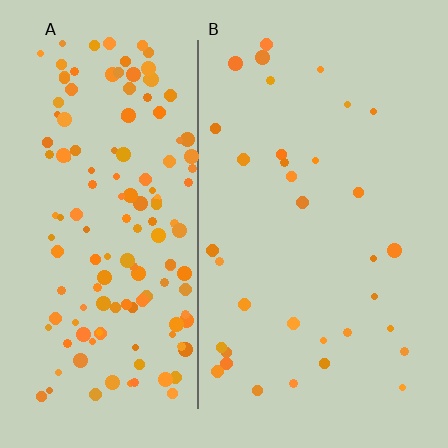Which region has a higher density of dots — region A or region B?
A (the left).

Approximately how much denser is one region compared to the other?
Approximately 4.4× — region A over region B.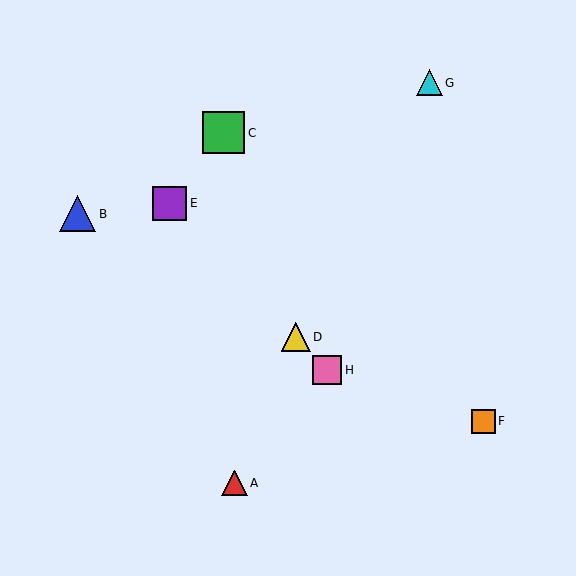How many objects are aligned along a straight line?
3 objects (D, E, H) are aligned along a straight line.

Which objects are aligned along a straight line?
Objects D, E, H are aligned along a straight line.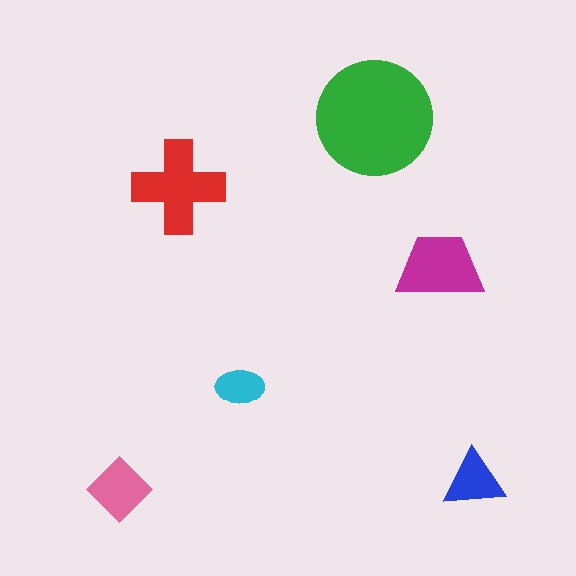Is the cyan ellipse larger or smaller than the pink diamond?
Smaller.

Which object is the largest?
The green circle.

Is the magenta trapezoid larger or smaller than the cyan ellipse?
Larger.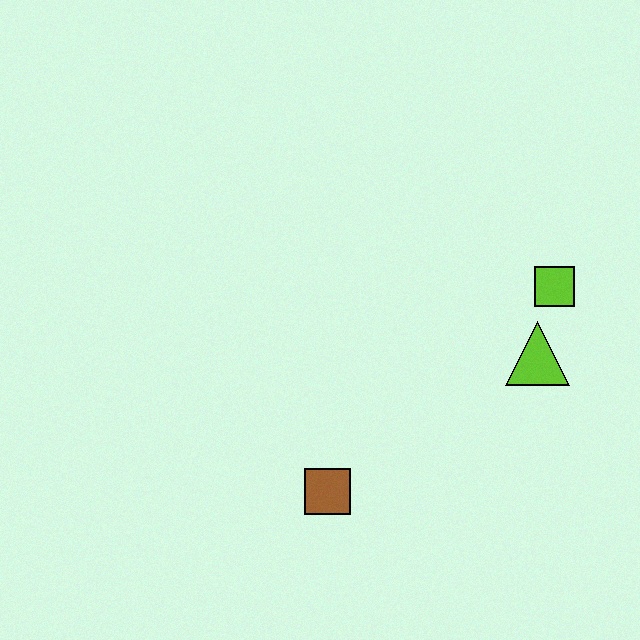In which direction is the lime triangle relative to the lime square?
The lime triangle is below the lime square.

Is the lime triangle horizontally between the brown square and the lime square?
Yes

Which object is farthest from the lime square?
The brown square is farthest from the lime square.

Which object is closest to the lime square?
The lime triangle is closest to the lime square.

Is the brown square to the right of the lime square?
No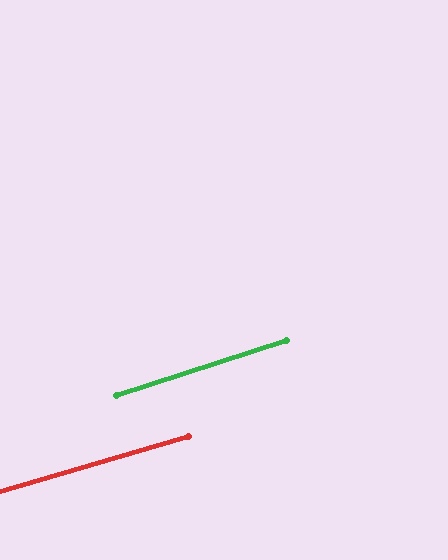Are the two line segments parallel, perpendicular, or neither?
Parallel — their directions differ by only 1.8°.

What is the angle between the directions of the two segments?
Approximately 2 degrees.